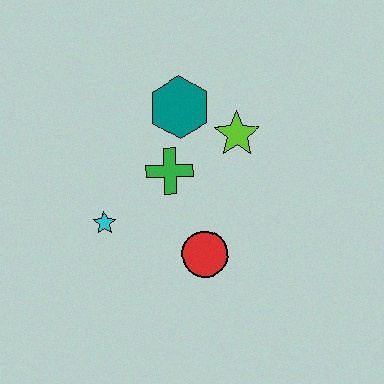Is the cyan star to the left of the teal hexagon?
Yes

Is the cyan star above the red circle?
Yes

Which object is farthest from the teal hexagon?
The red circle is farthest from the teal hexagon.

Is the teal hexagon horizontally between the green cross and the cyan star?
No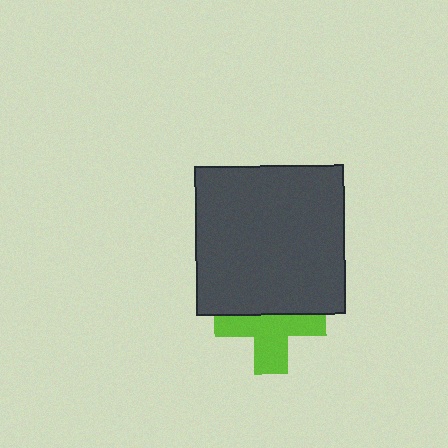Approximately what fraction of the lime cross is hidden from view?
Roughly 43% of the lime cross is hidden behind the dark gray square.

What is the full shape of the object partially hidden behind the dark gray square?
The partially hidden object is a lime cross.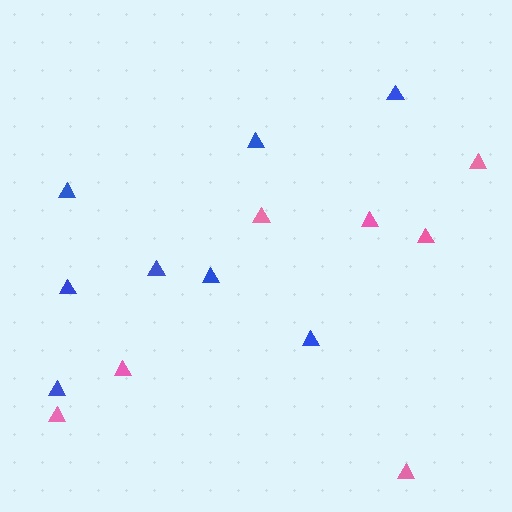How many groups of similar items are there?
There are 2 groups: one group of pink triangles (7) and one group of blue triangles (8).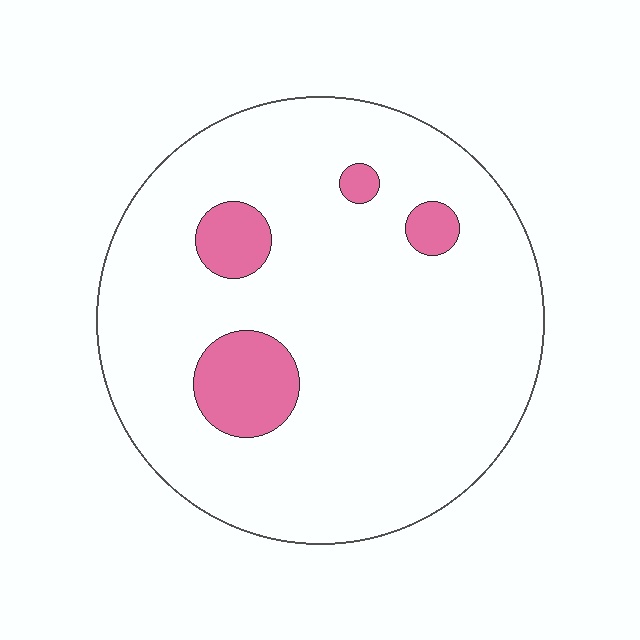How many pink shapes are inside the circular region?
4.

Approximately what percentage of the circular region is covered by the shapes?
Approximately 10%.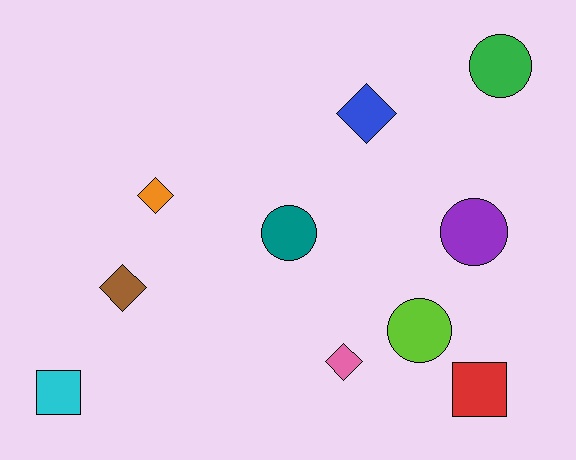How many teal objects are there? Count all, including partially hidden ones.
There is 1 teal object.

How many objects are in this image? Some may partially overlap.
There are 10 objects.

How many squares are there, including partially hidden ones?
There are 2 squares.